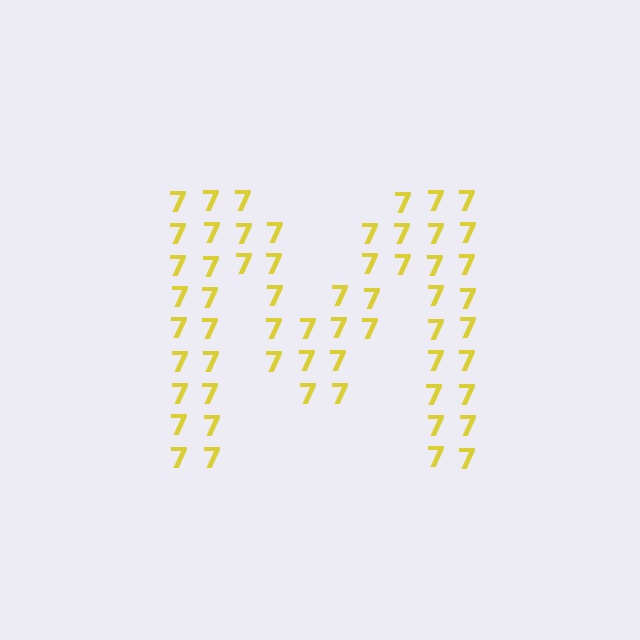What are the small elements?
The small elements are digit 7's.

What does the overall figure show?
The overall figure shows the letter M.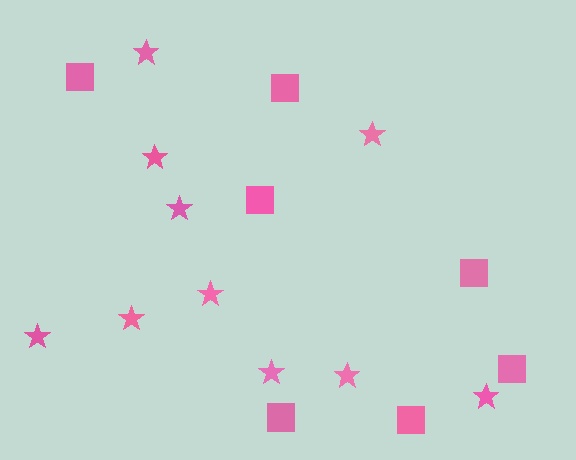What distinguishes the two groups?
There are 2 groups: one group of squares (7) and one group of stars (10).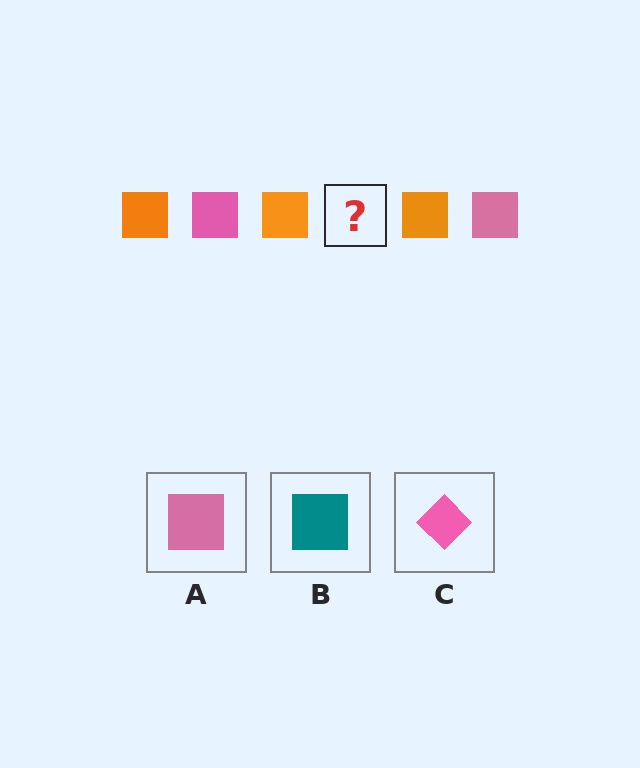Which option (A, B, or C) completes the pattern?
A.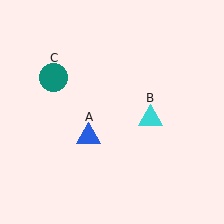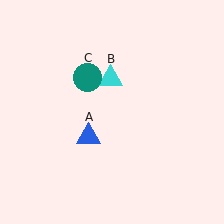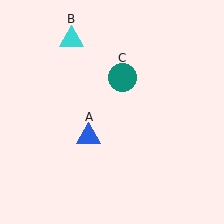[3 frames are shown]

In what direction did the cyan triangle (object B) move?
The cyan triangle (object B) moved up and to the left.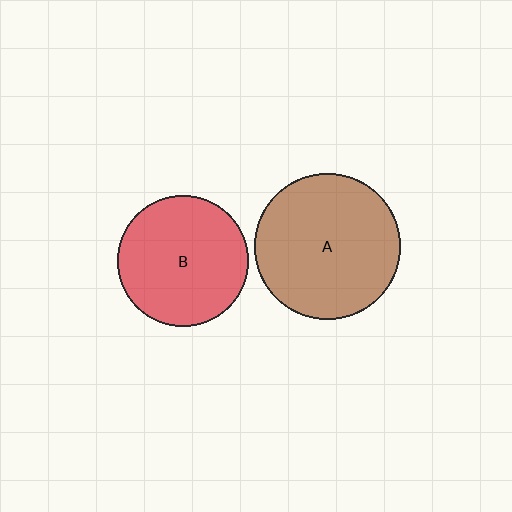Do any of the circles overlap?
No, none of the circles overlap.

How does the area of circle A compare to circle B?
Approximately 1.2 times.